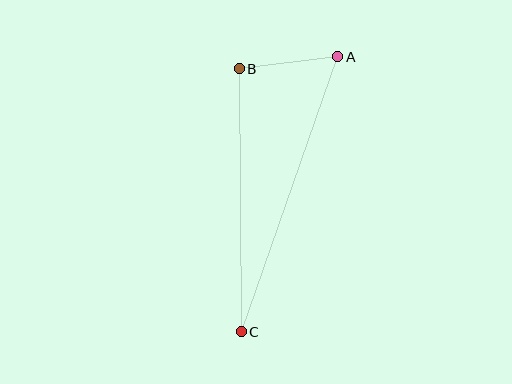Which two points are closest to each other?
Points A and B are closest to each other.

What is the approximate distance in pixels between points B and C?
The distance between B and C is approximately 263 pixels.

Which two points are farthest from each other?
Points A and C are farthest from each other.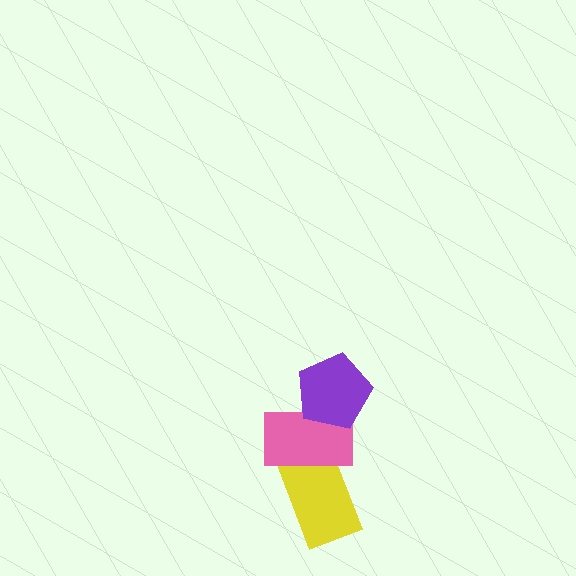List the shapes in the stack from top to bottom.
From top to bottom: the purple pentagon, the pink rectangle, the yellow rectangle.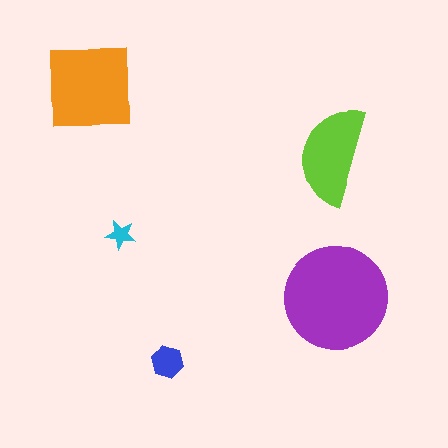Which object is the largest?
The purple circle.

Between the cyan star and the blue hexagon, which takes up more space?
The blue hexagon.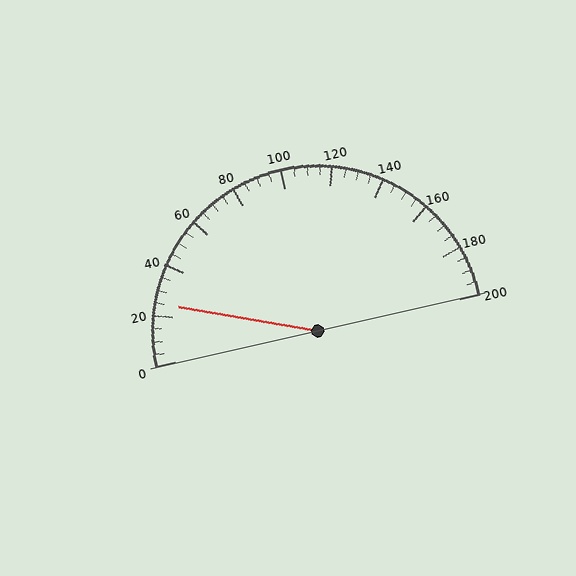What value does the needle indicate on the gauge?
The needle indicates approximately 25.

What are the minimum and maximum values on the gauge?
The gauge ranges from 0 to 200.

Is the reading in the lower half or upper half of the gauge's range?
The reading is in the lower half of the range (0 to 200).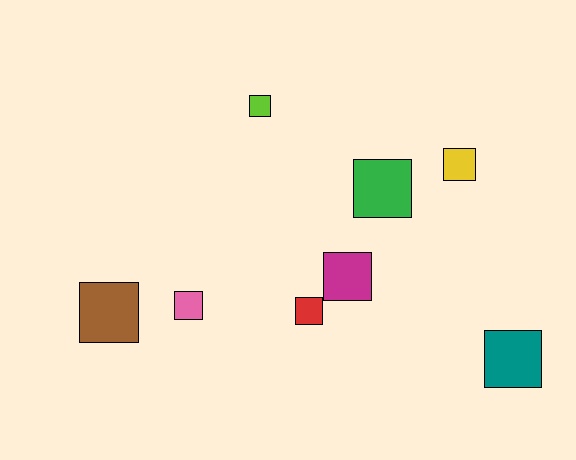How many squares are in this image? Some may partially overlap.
There are 8 squares.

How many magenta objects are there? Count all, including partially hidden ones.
There is 1 magenta object.